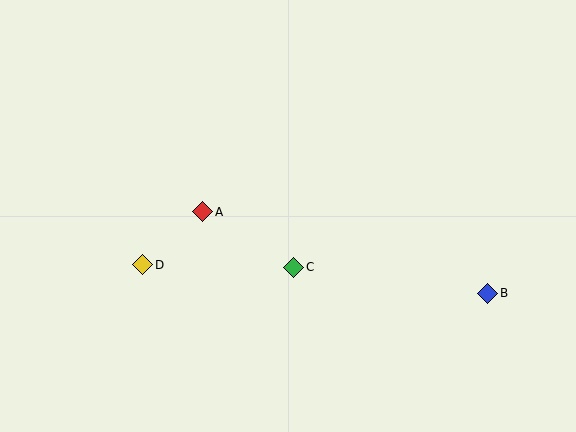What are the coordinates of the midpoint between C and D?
The midpoint between C and D is at (218, 266).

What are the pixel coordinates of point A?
Point A is at (203, 212).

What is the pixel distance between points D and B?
The distance between D and B is 346 pixels.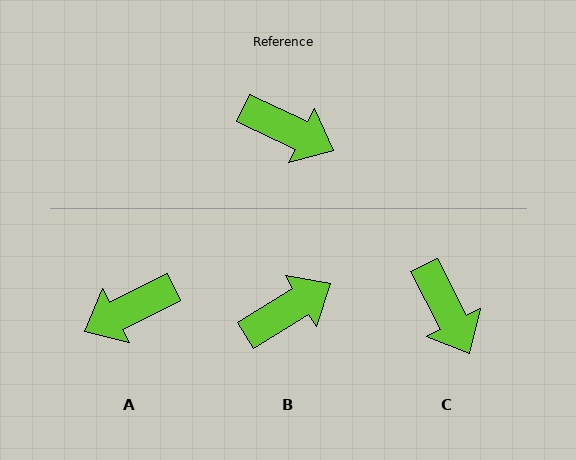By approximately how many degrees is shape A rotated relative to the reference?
Approximately 129 degrees clockwise.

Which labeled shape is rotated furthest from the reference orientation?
A, about 129 degrees away.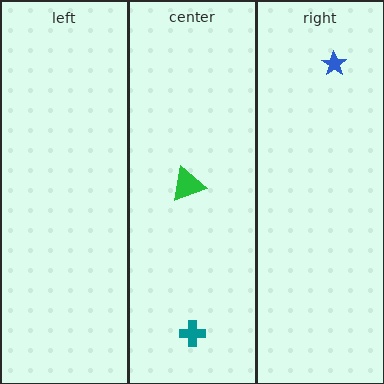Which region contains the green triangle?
The center region.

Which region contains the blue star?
The right region.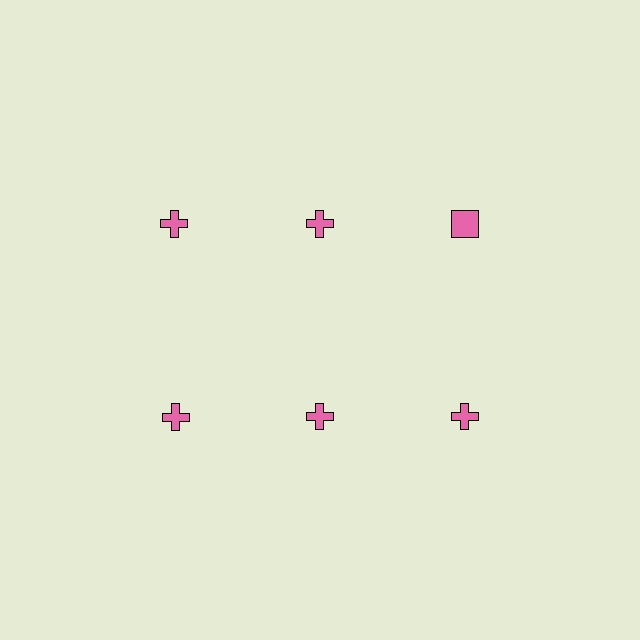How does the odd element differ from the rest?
It has a different shape: square instead of cross.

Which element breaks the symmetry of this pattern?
The pink square in the top row, center column breaks the symmetry. All other shapes are pink crosses.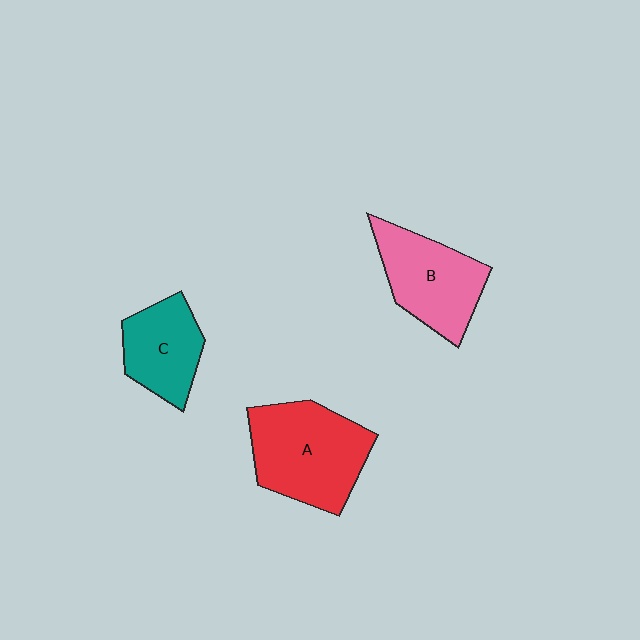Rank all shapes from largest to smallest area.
From largest to smallest: A (red), B (pink), C (teal).